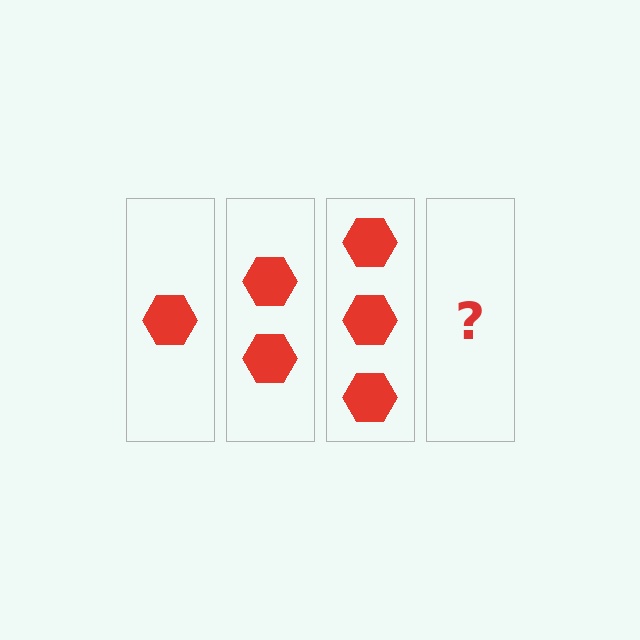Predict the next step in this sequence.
The next step is 4 hexagons.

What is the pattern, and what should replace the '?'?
The pattern is that each step adds one more hexagon. The '?' should be 4 hexagons.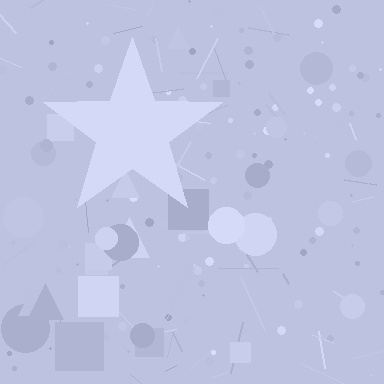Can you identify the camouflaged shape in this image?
The camouflaged shape is a star.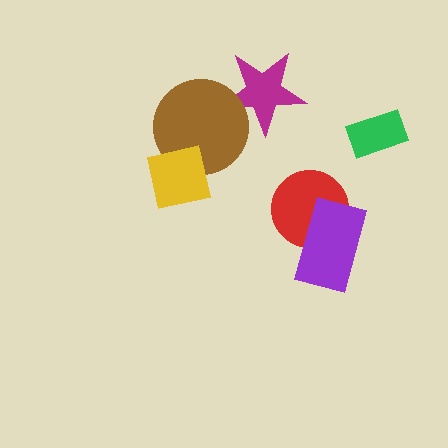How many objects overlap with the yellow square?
1 object overlaps with the yellow square.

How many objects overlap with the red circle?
1 object overlaps with the red circle.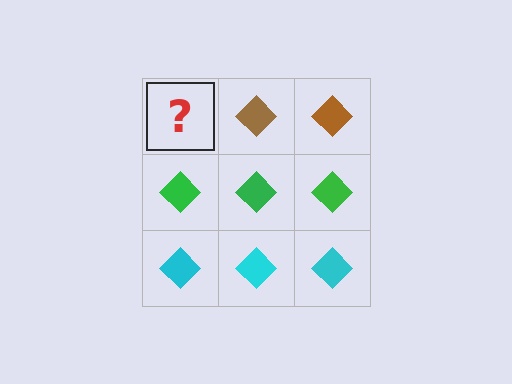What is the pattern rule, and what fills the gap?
The rule is that each row has a consistent color. The gap should be filled with a brown diamond.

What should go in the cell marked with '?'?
The missing cell should contain a brown diamond.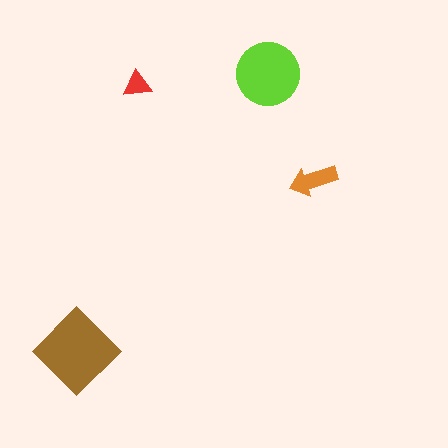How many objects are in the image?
There are 4 objects in the image.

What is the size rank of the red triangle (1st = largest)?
4th.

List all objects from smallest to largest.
The red triangle, the orange arrow, the lime circle, the brown diamond.